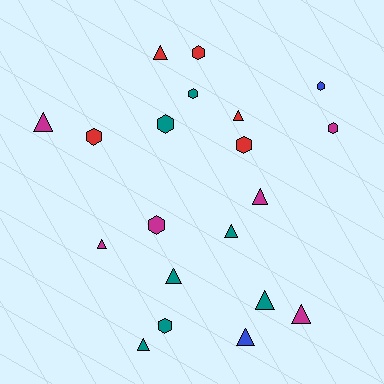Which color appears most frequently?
Teal, with 7 objects.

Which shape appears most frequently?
Triangle, with 11 objects.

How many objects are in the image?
There are 20 objects.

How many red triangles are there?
There are 2 red triangles.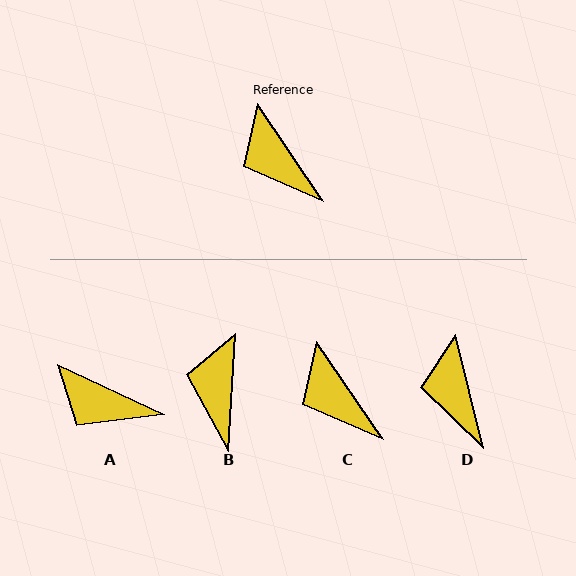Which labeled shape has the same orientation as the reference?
C.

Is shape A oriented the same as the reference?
No, it is off by about 31 degrees.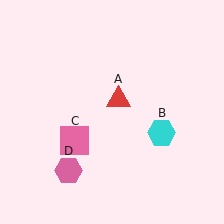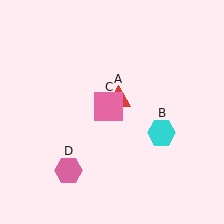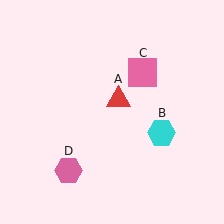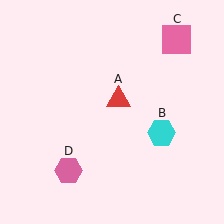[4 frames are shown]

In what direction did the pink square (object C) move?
The pink square (object C) moved up and to the right.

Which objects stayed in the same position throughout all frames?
Red triangle (object A) and cyan hexagon (object B) and pink hexagon (object D) remained stationary.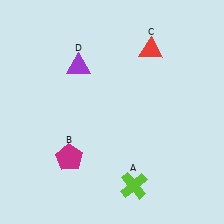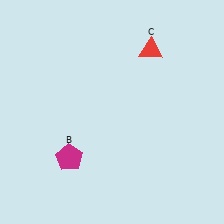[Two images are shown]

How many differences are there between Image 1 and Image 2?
There are 2 differences between the two images.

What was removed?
The purple triangle (D), the lime cross (A) were removed in Image 2.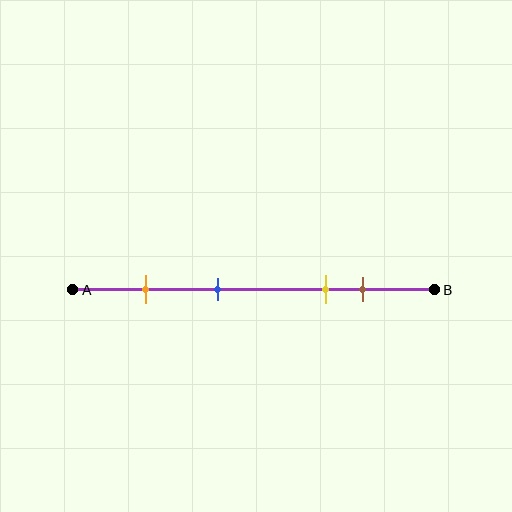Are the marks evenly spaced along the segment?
No, the marks are not evenly spaced.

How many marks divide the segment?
There are 4 marks dividing the segment.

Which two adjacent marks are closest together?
The yellow and brown marks are the closest adjacent pair.